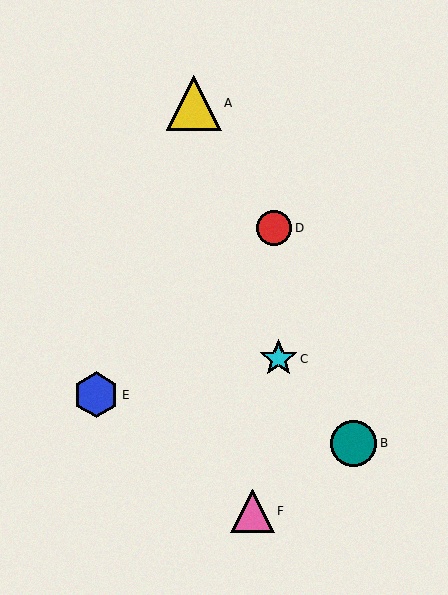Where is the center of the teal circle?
The center of the teal circle is at (353, 443).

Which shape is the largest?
The yellow triangle (labeled A) is the largest.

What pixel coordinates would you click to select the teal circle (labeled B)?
Click at (353, 443) to select the teal circle B.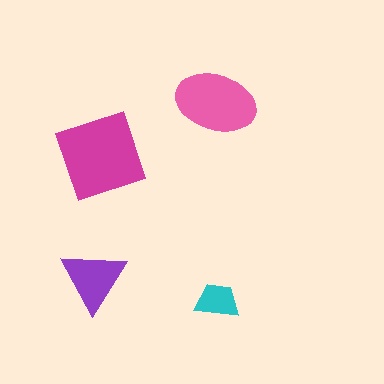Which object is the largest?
The magenta square.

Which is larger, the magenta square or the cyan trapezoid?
The magenta square.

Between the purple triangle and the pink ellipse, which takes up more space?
The pink ellipse.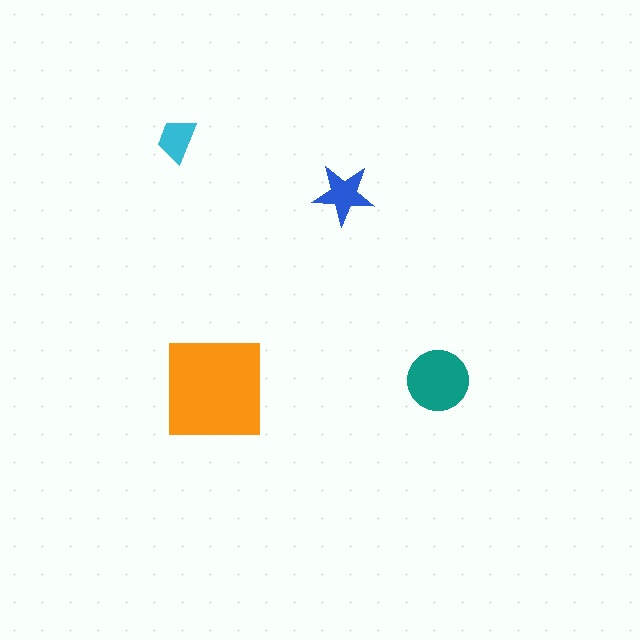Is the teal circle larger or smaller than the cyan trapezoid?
Larger.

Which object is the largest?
The orange square.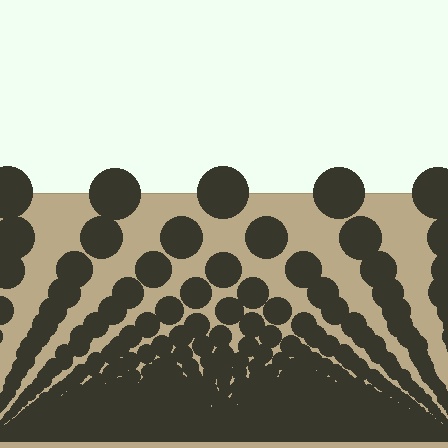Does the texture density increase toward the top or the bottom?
Density increases toward the bottom.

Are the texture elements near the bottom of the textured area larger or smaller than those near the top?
Smaller. The gradient is inverted — elements near the bottom are smaller and denser.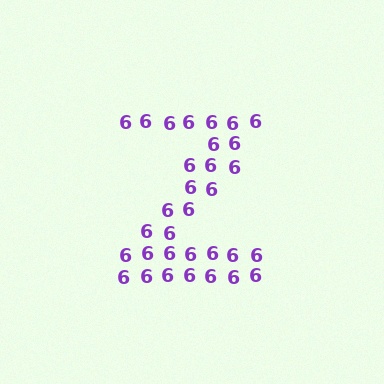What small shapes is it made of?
It is made of small digit 6's.